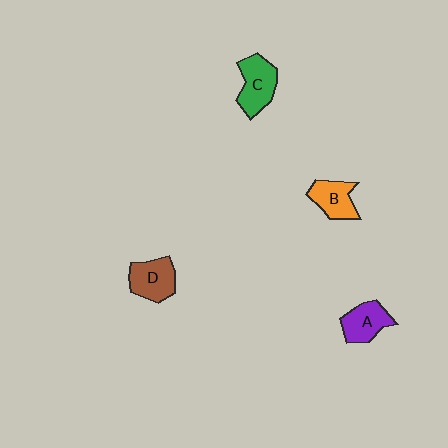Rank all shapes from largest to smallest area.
From largest to smallest: C (green), D (brown), A (purple), B (orange).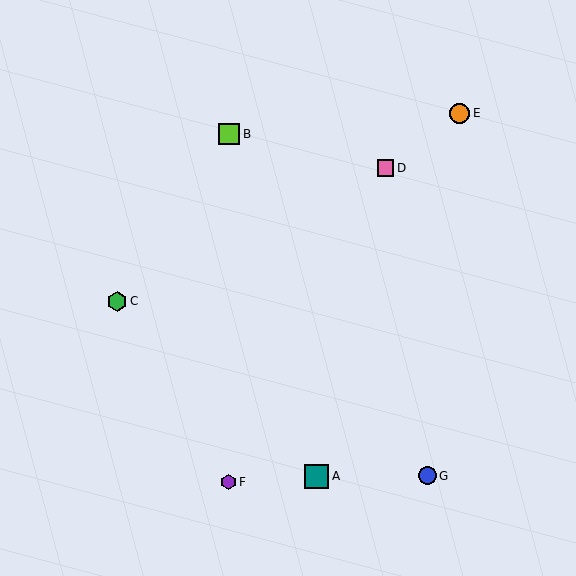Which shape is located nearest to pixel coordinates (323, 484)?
The teal square (labeled A) at (317, 476) is nearest to that location.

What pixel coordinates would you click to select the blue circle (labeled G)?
Click at (428, 476) to select the blue circle G.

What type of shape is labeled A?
Shape A is a teal square.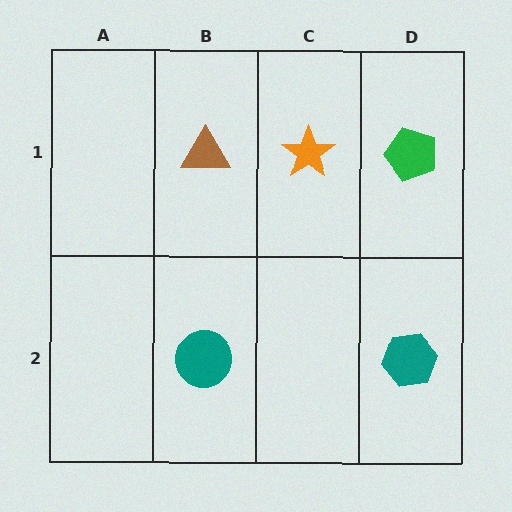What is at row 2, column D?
A teal hexagon.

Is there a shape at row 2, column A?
No, that cell is empty.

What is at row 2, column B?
A teal circle.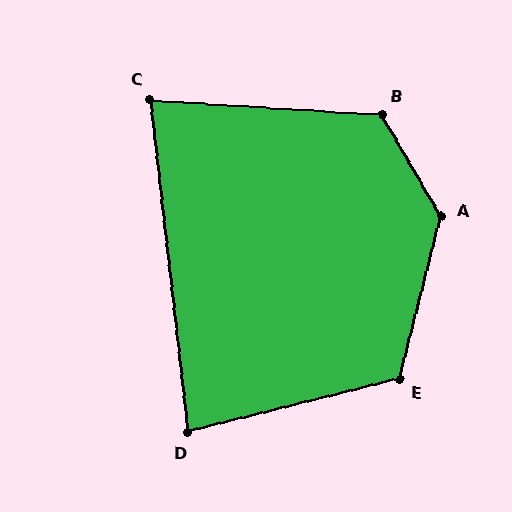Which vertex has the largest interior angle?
A, at approximately 135 degrees.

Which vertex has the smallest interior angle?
C, at approximately 80 degrees.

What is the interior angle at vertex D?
Approximately 82 degrees (acute).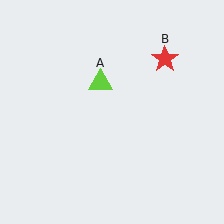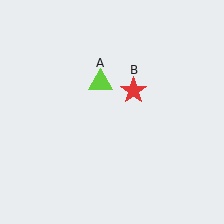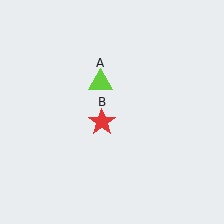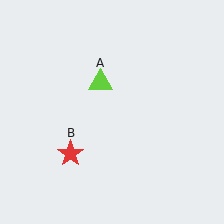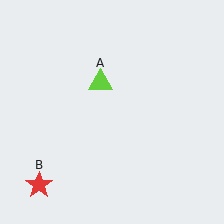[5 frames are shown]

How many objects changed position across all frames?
1 object changed position: red star (object B).